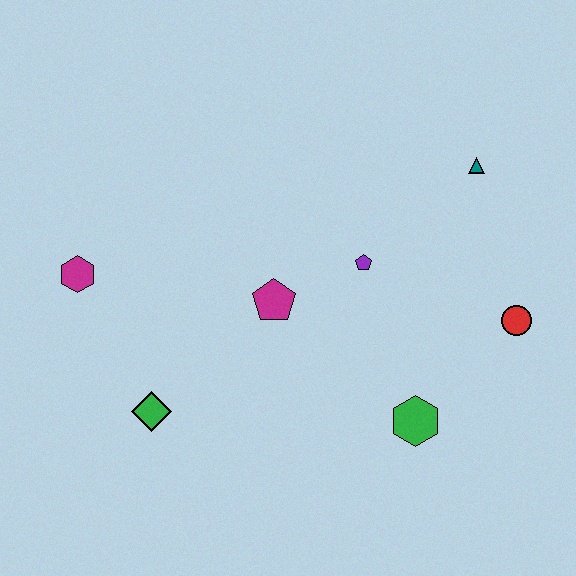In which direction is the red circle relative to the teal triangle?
The red circle is below the teal triangle.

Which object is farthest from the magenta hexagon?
The red circle is farthest from the magenta hexagon.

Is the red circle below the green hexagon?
No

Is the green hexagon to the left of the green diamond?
No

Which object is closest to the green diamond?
The magenta hexagon is closest to the green diamond.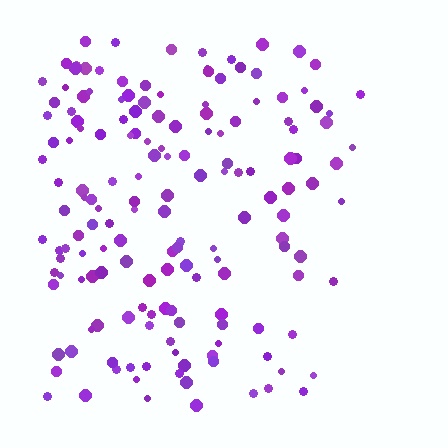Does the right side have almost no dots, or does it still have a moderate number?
Still a moderate number, just noticeably fewer than the left.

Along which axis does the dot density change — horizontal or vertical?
Horizontal.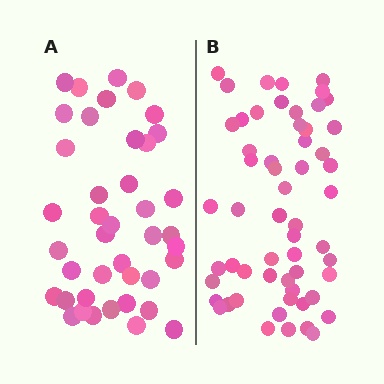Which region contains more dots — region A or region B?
Region B (the right region) has more dots.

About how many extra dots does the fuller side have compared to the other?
Region B has approximately 15 more dots than region A.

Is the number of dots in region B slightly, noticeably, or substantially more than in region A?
Region B has noticeably more, but not dramatically so. The ratio is roughly 1.4 to 1.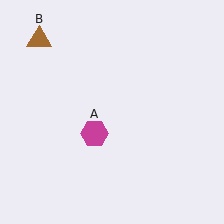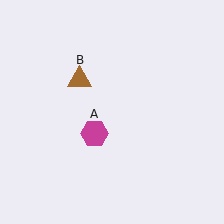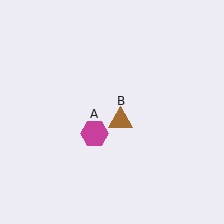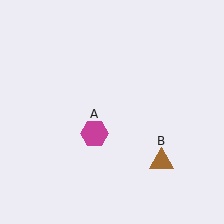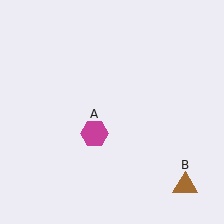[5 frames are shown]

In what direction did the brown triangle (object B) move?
The brown triangle (object B) moved down and to the right.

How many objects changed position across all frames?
1 object changed position: brown triangle (object B).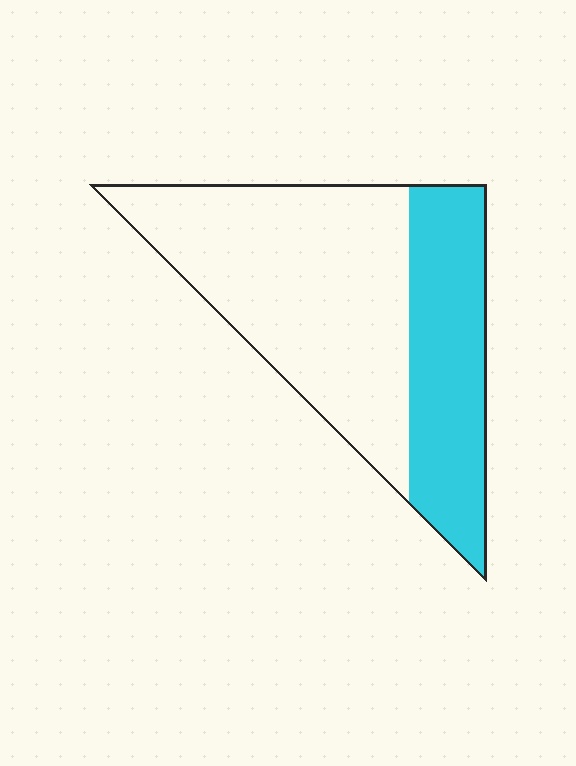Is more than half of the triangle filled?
No.